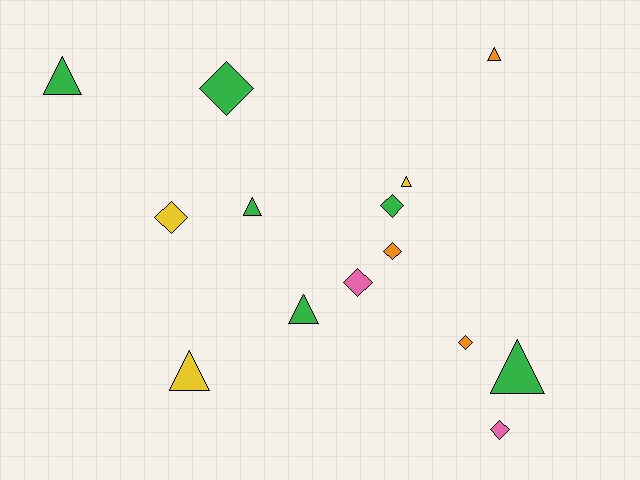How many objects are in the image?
There are 14 objects.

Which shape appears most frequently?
Diamond, with 7 objects.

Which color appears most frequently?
Green, with 6 objects.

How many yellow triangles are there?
There are 2 yellow triangles.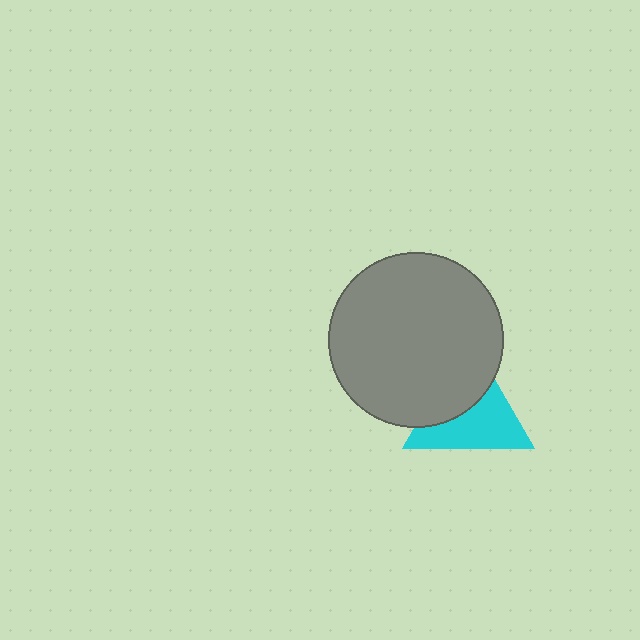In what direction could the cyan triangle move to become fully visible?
The cyan triangle could move toward the lower-right. That would shift it out from behind the gray circle entirely.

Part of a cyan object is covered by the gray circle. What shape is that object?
It is a triangle.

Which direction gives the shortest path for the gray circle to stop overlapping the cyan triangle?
Moving toward the upper-left gives the shortest separation.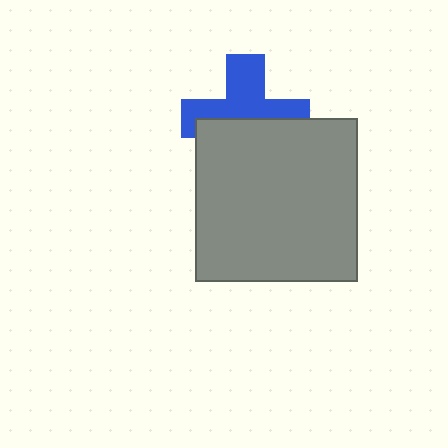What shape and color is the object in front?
The object in front is a gray square.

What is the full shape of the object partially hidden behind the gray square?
The partially hidden object is a blue cross.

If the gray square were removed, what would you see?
You would see the complete blue cross.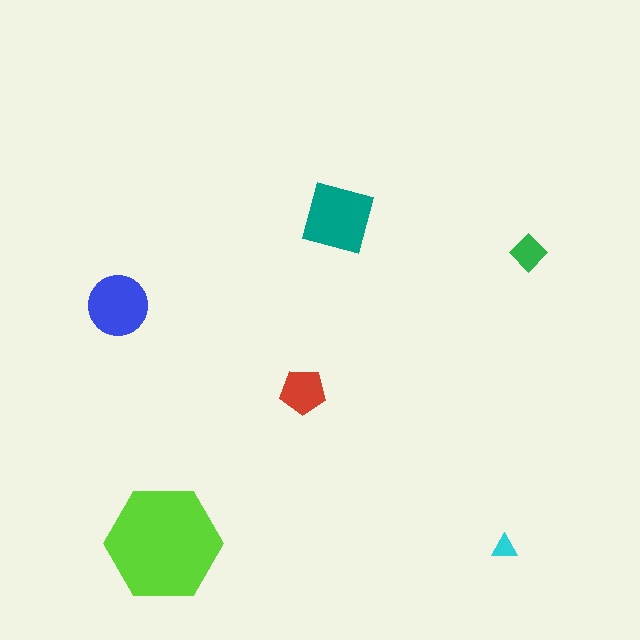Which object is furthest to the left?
The blue circle is leftmost.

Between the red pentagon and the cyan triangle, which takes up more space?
The red pentagon.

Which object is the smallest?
The cyan triangle.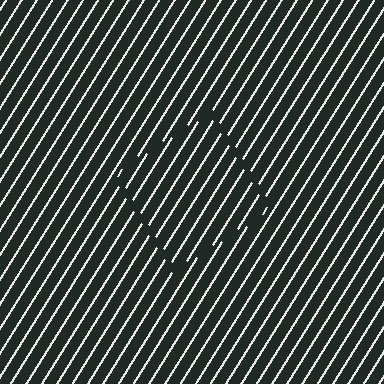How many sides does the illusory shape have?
4 sides — the line-ends trace a square.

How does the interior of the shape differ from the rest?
The interior of the shape contains the same grating, shifted by half a period — the contour is defined by the phase discontinuity where line-ends from the inner and outer gratings abut.